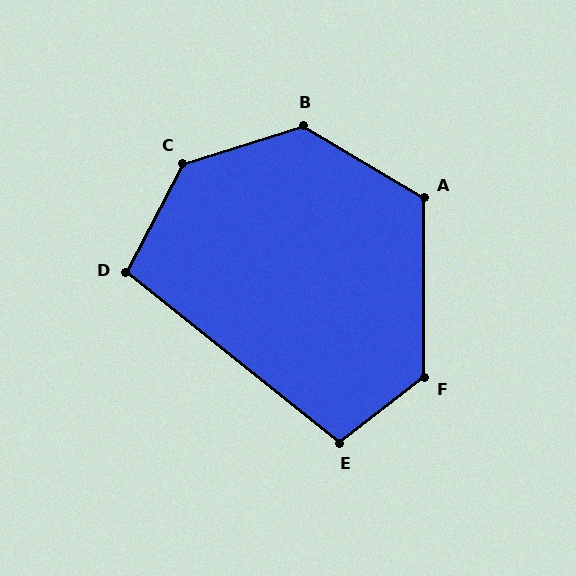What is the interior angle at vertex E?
Approximately 104 degrees (obtuse).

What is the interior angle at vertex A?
Approximately 121 degrees (obtuse).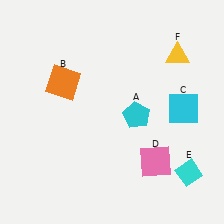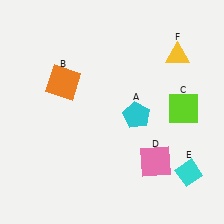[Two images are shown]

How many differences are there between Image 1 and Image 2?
There is 1 difference between the two images.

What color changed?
The square (C) changed from cyan in Image 1 to lime in Image 2.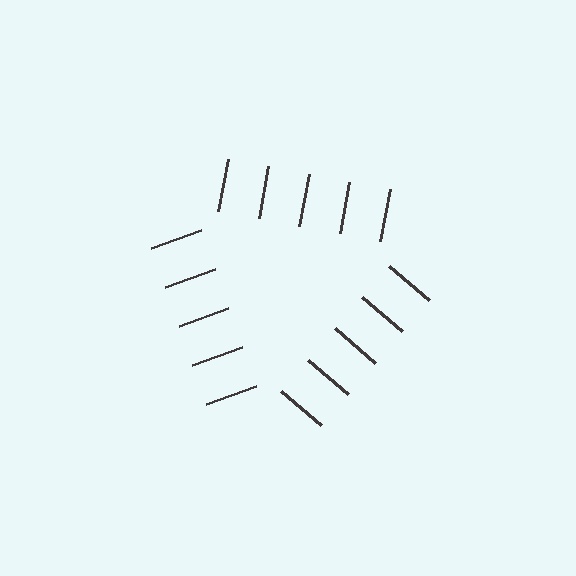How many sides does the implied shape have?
3 sides — the line-ends trace a triangle.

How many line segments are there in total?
15 — 5 along each of the 3 edges.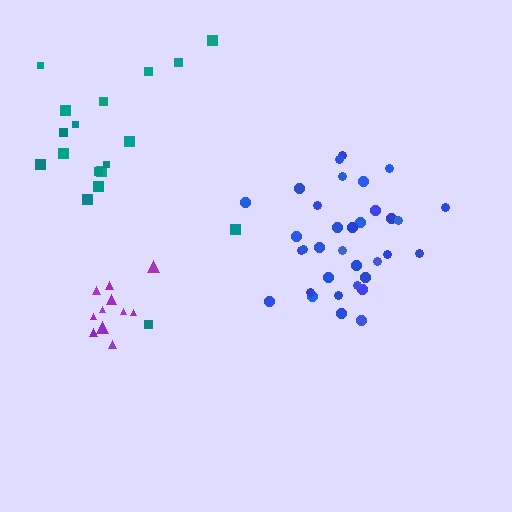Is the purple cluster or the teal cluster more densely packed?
Purple.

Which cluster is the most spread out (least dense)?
Teal.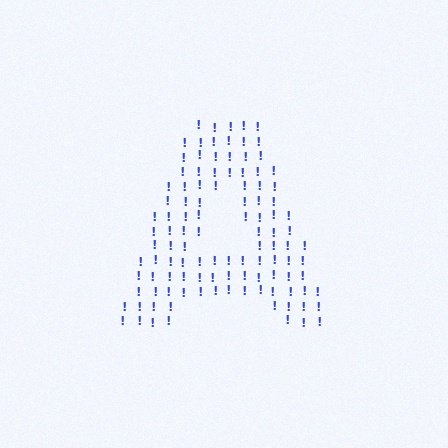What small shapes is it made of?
It is made of small exclamation marks.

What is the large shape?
The large shape is the letter A.